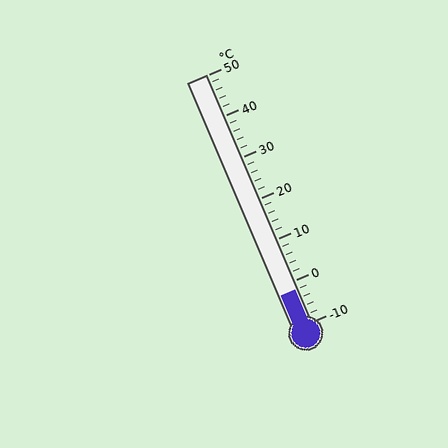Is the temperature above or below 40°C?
The temperature is below 40°C.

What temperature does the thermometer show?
The thermometer shows approximately -2°C.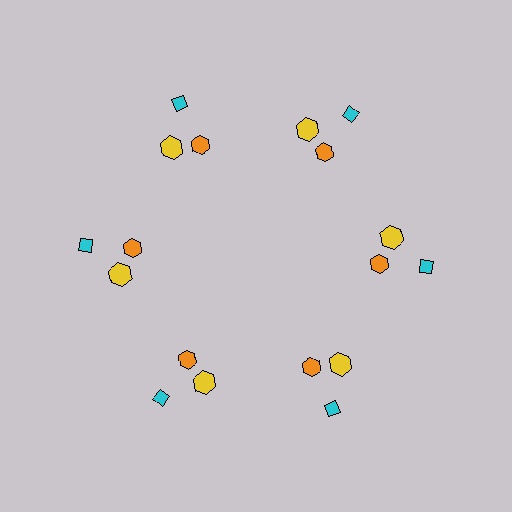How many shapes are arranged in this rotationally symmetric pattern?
There are 18 shapes, arranged in 6 groups of 3.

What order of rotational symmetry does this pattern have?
This pattern has 6-fold rotational symmetry.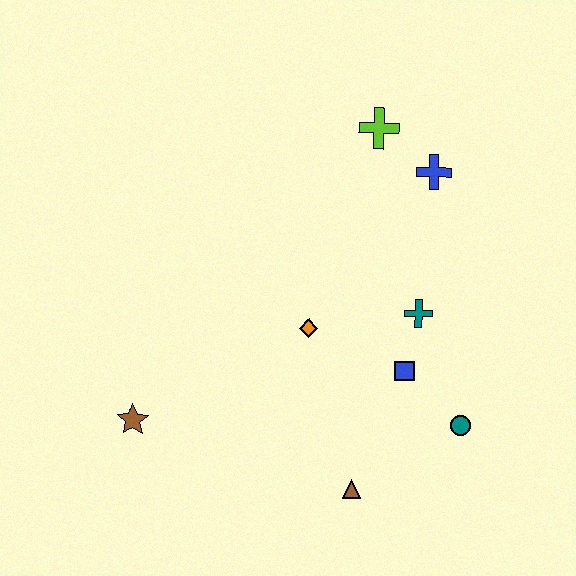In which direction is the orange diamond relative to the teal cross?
The orange diamond is to the left of the teal cross.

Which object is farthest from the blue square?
The brown star is farthest from the blue square.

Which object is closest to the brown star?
The orange diamond is closest to the brown star.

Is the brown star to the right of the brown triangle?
No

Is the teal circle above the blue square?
No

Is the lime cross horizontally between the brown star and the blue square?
Yes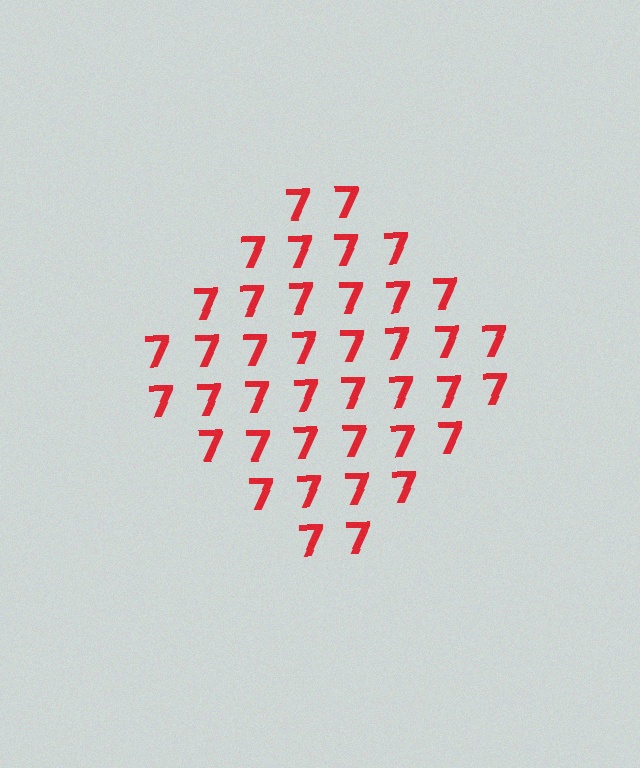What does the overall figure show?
The overall figure shows a diamond.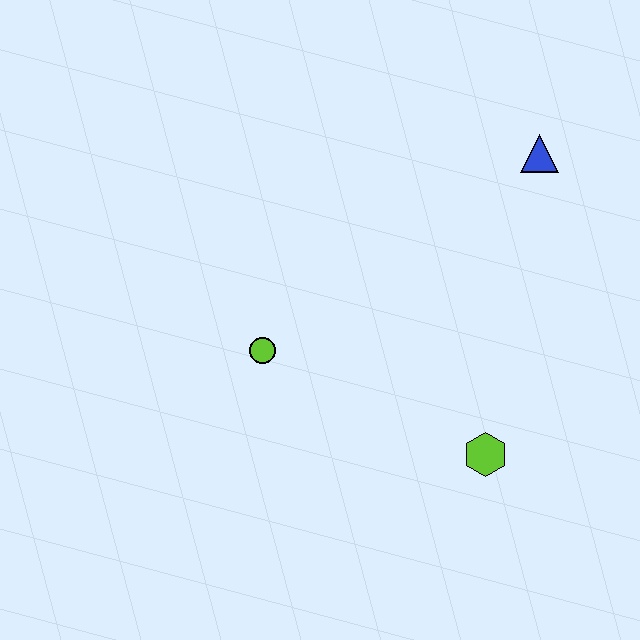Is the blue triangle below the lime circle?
No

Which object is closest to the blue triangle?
The lime hexagon is closest to the blue triangle.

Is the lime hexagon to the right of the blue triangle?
No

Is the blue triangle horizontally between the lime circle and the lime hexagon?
No